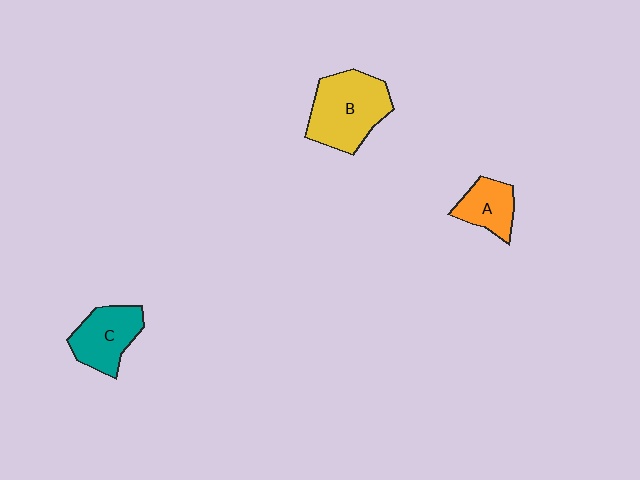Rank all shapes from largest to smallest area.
From largest to smallest: B (yellow), C (teal), A (orange).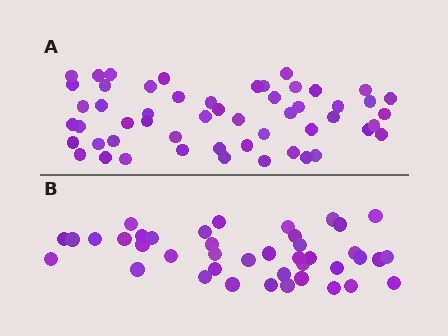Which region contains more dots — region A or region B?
Region A (the top region) has more dots.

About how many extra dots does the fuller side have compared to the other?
Region A has roughly 12 or so more dots than region B.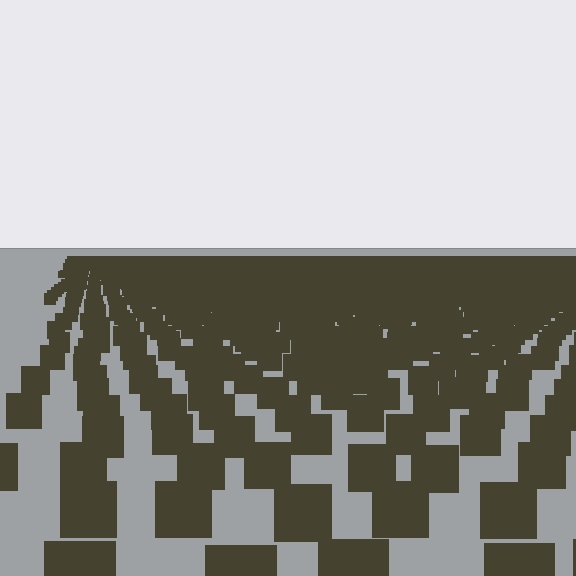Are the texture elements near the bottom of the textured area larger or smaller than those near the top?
Larger. Near the bottom, elements are closer to the viewer and appear at a bigger on-screen size.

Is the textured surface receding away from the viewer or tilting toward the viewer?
The surface is receding away from the viewer. Texture elements get smaller and denser toward the top.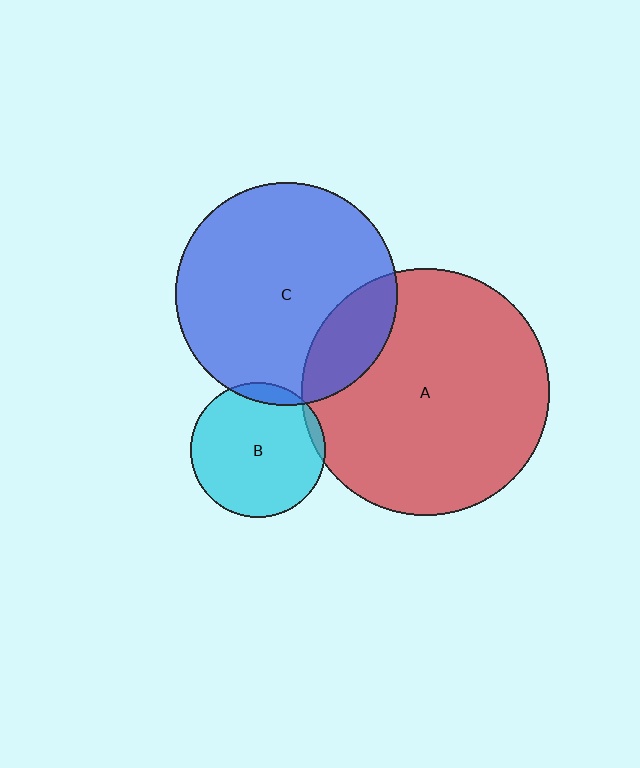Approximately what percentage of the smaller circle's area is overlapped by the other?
Approximately 5%.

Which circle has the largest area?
Circle A (red).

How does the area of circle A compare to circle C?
Approximately 1.2 times.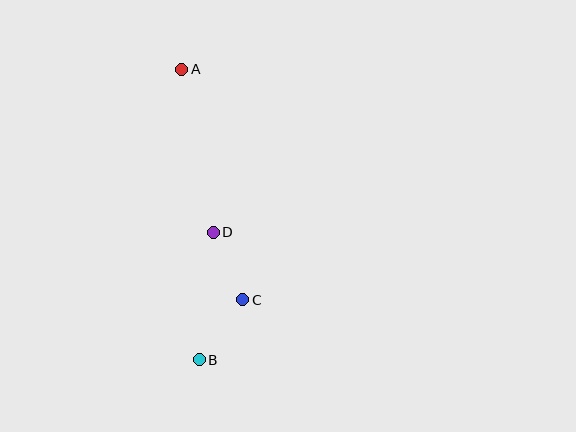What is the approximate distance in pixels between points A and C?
The distance between A and C is approximately 238 pixels.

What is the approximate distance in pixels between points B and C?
The distance between B and C is approximately 74 pixels.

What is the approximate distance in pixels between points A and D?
The distance between A and D is approximately 166 pixels.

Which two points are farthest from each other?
Points A and B are farthest from each other.